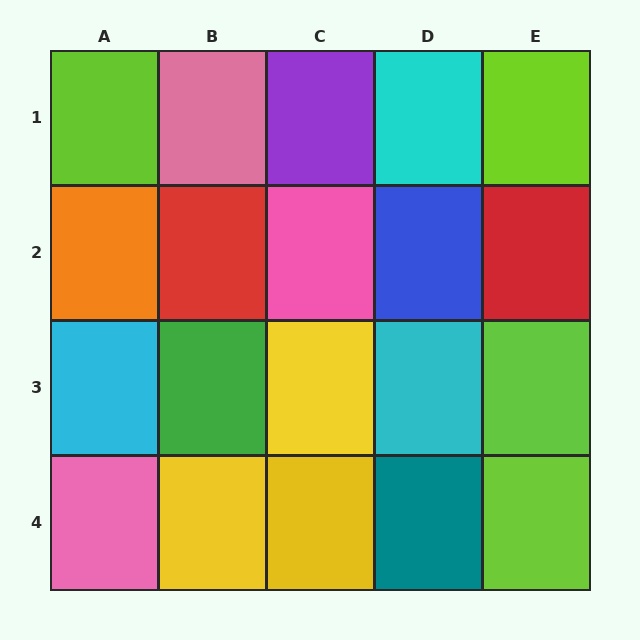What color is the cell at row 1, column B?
Pink.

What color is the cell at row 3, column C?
Yellow.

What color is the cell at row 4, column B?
Yellow.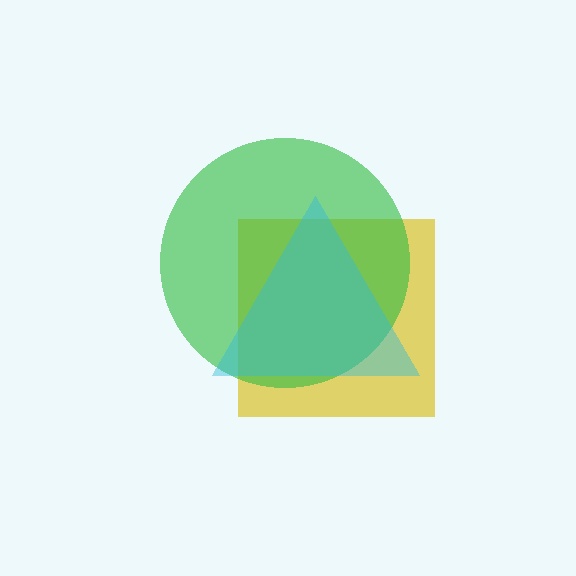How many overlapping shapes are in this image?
There are 3 overlapping shapes in the image.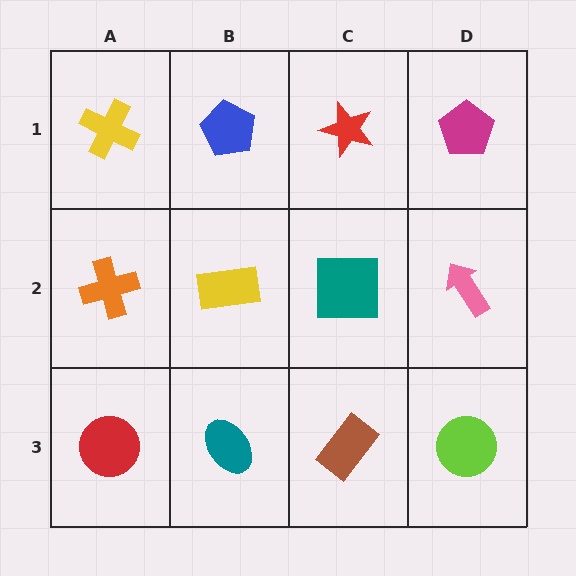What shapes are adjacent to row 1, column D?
A pink arrow (row 2, column D), a red star (row 1, column C).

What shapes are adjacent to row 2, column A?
A yellow cross (row 1, column A), a red circle (row 3, column A), a yellow rectangle (row 2, column B).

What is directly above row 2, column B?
A blue pentagon.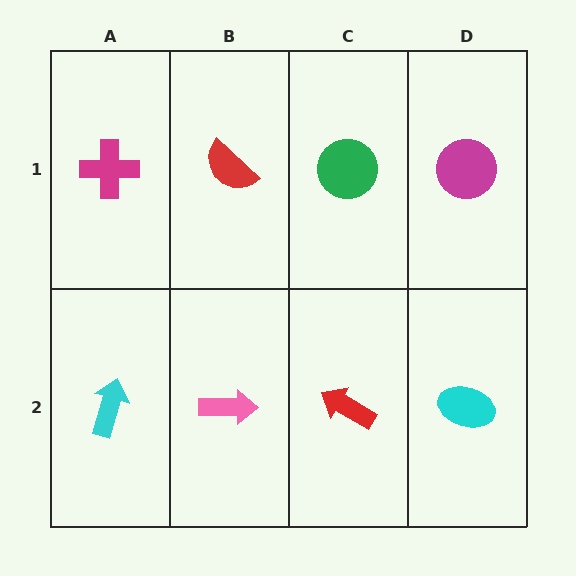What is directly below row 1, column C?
A red arrow.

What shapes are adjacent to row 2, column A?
A magenta cross (row 1, column A), a pink arrow (row 2, column B).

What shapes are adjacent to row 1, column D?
A cyan ellipse (row 2, column D), a green circle (row 1, column C).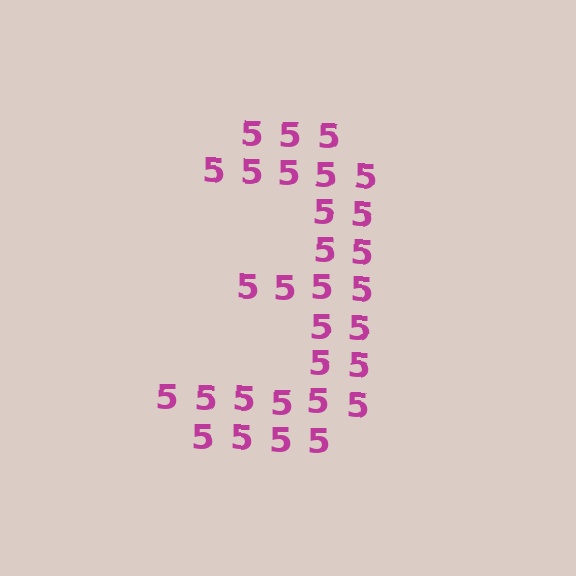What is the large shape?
The large shape is the digit 3.